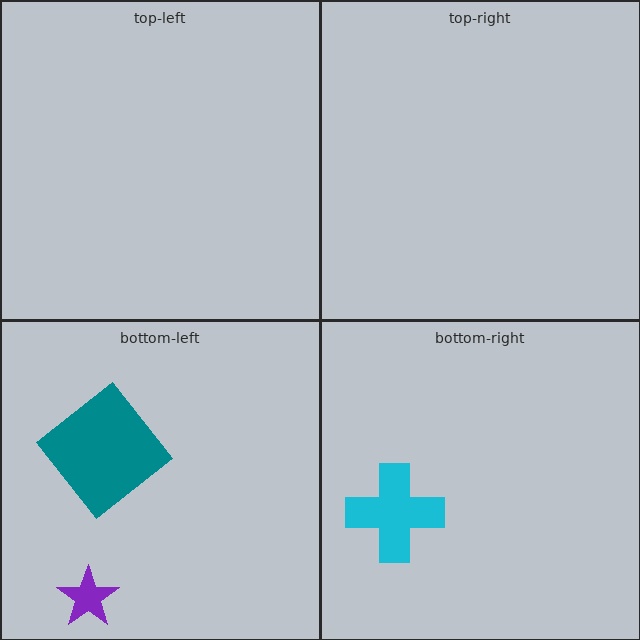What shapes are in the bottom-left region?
The purple star, the teal diamond.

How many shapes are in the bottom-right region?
1.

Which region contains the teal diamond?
The bottom-left region.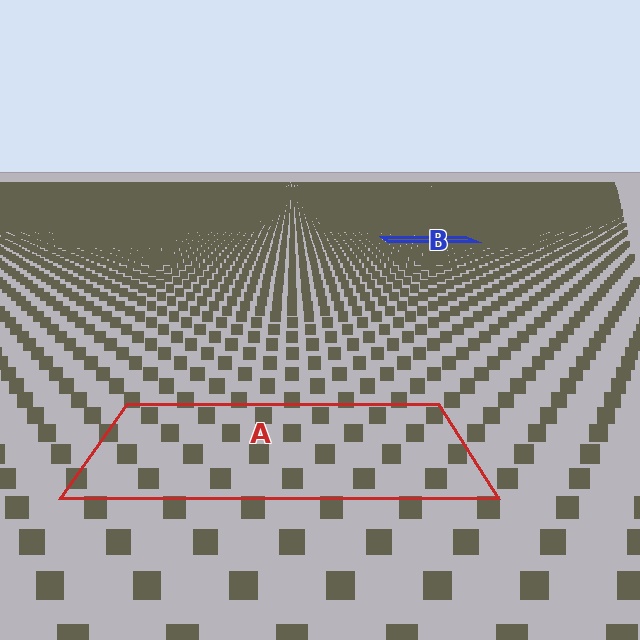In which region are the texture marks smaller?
The texture marks are smaller in region B, because it is farther away.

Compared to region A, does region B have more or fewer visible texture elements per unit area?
Region B has more texture elements per unit area — they are packed more densely because it is farther away.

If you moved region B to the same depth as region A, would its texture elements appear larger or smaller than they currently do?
They would appear larger. At a closer depth, the same texture elements are projected at a bigger on-screen size.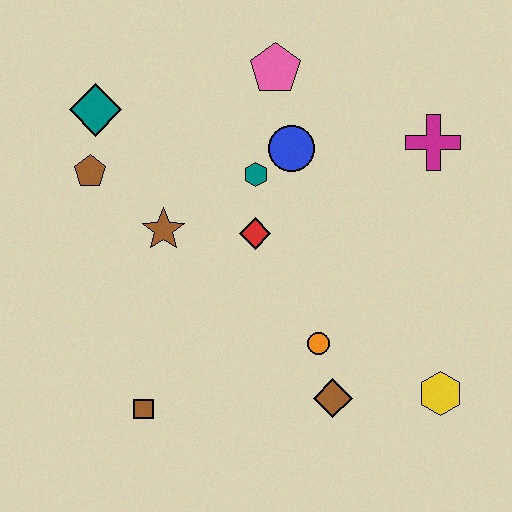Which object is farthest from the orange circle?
The teal diamond is farthest from the orange circle.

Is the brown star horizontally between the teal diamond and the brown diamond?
Yes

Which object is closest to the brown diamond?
The orange circle is closest to the brown diamond.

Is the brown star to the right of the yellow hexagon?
No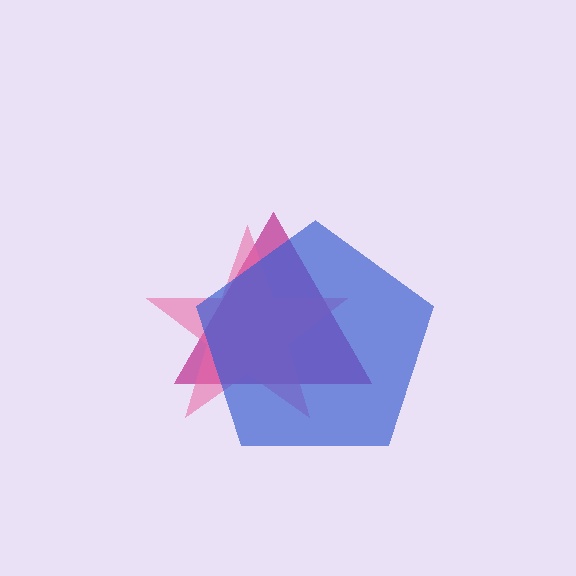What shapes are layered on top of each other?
The layered shapes are: a magenta triangle, a pink star, a blue pentagon.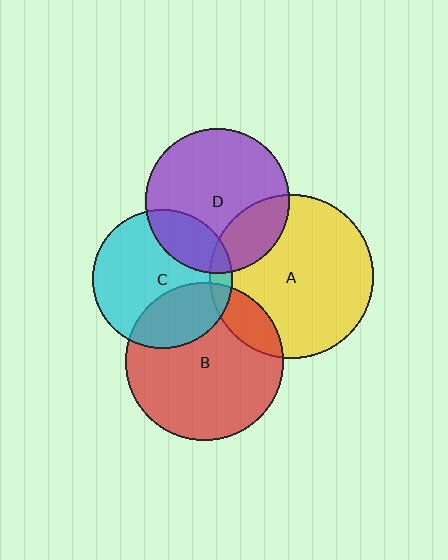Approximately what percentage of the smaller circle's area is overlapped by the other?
Approximately 20%.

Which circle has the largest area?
Circle A (yellow).